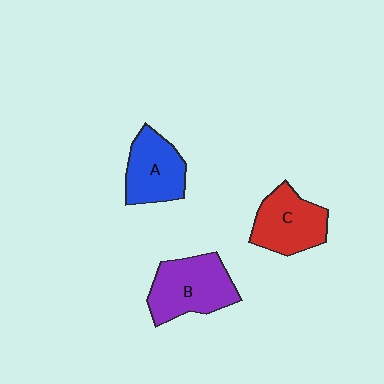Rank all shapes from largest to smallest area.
From largest to smallest: B (purple), C (red), A (blue).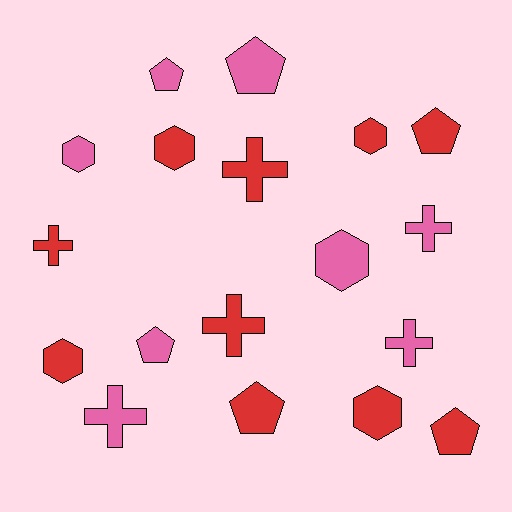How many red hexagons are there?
There are 4 red hexagons.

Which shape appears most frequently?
Cross, with 6 objects.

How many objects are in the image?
There are 18 objects.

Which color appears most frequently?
Red, with 10 objects.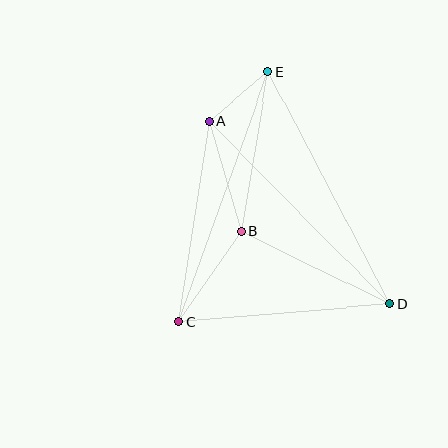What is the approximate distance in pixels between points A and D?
The distance between A and D is approximately 258 pixels.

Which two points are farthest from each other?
Points C and E are farthest from each other.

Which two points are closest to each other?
Points A and E are closest to each other.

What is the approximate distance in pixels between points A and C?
The distance between A and C is approximately 203 pixels.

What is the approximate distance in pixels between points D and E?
The distance between D and E is approximately 263 pixels.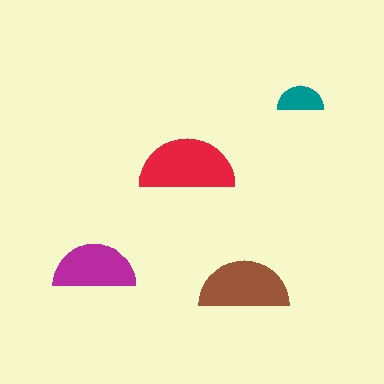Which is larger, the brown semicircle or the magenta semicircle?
The brown one.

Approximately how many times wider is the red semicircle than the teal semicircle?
About 2 times wider.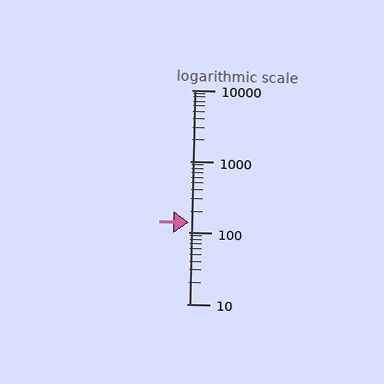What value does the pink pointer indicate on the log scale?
The pointer indicates approximately 140.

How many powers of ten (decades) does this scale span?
The scale spans 3 decades, from 10 to 10000.